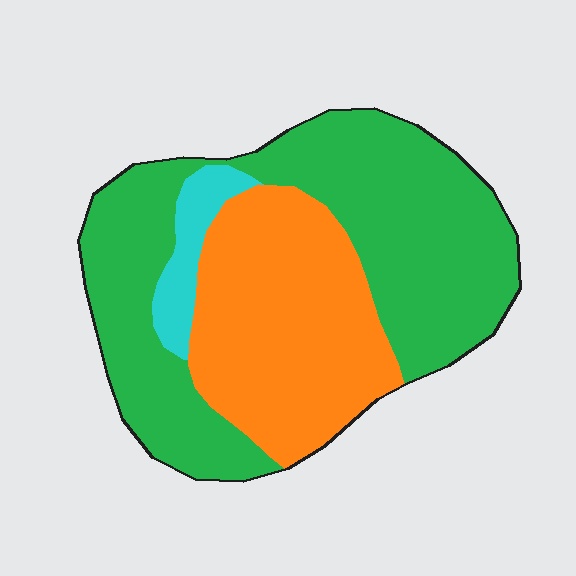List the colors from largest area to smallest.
From largest to smallest: green, orange, cyan.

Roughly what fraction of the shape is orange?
Orange covers roughly 35% of the shape.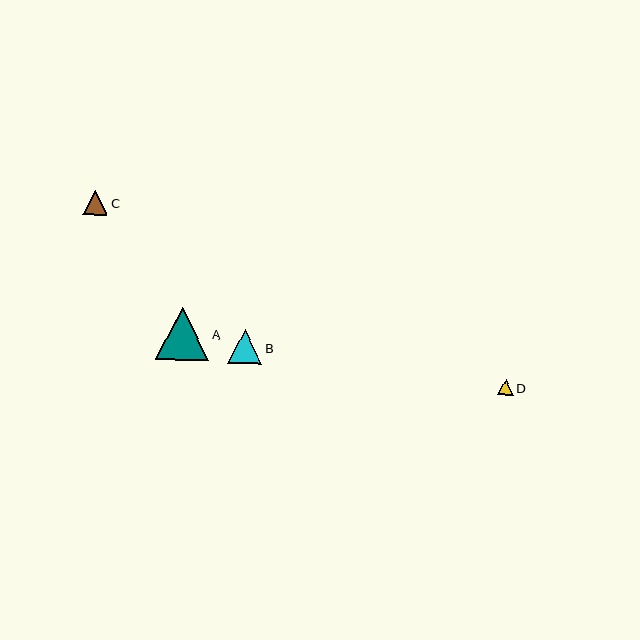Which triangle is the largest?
Triangle A is the largest with a size of approximately 53 pixels.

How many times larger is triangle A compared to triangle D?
Triangle A is approximately 3.5 times the size of triangle D.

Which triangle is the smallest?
Triangle D is the smallest with a size of approximately 15 pixels.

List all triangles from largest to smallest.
From largest to smallest: A, B, C, D.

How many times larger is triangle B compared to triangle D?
Triangle B is approximately 2.2 times the size of triangle D.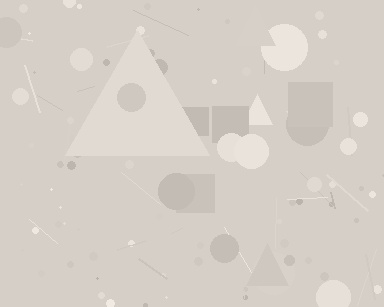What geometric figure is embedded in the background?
A triangle is embedded in the background.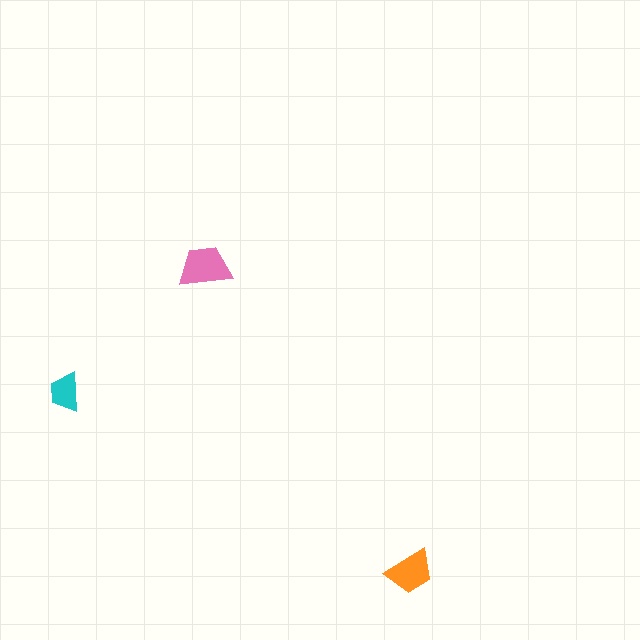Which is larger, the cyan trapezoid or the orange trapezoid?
The orange one.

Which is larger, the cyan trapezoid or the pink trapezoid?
The pink one.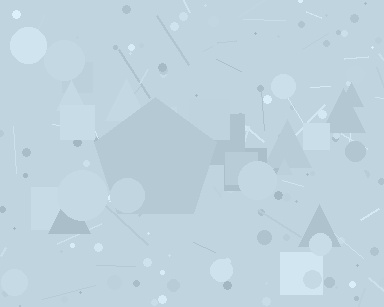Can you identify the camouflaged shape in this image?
The camouflaged shape is a pentagon.